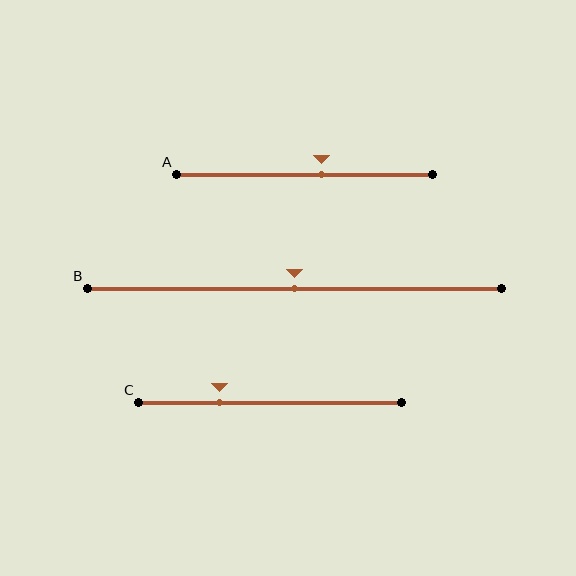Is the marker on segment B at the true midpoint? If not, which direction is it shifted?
Yes, the marker on segment B is at the true midpoint.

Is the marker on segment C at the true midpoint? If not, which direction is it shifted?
No, the marker on segment C is shifted to the left by about 19% of the segment length.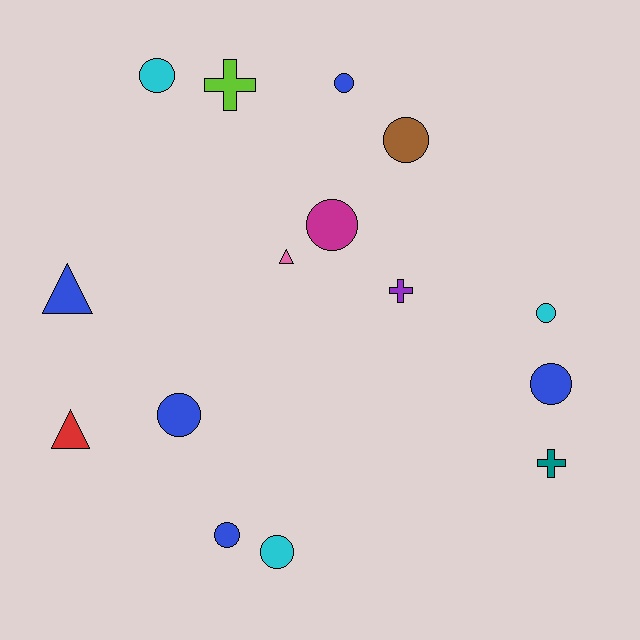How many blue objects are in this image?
There are 5 blue objects.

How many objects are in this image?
There are 15 objects.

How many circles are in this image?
There are 9 circles.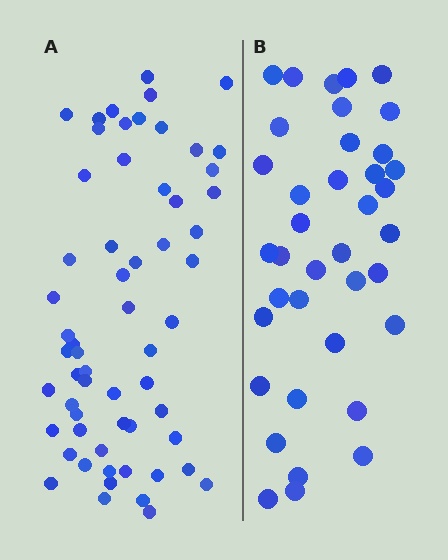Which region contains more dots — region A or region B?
Region A (the left region) has more dots.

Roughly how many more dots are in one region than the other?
Region A has approximately 20 more dots than region B.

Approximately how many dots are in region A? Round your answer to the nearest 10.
About 60 dots.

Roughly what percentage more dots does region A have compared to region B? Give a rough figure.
About 60% more.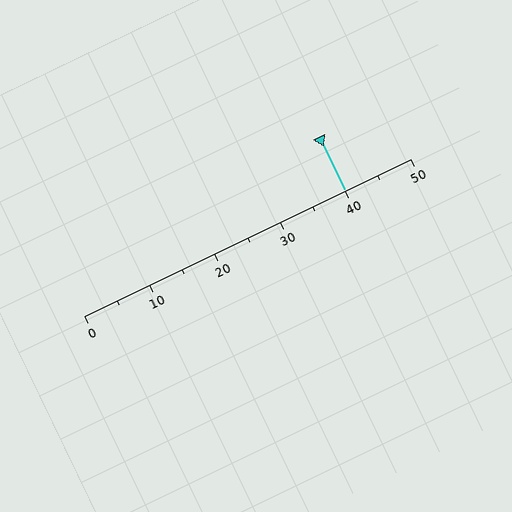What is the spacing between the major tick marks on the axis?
The major ticks are spaced 10 apart.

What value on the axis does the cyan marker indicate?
The marker indicates approximately 40.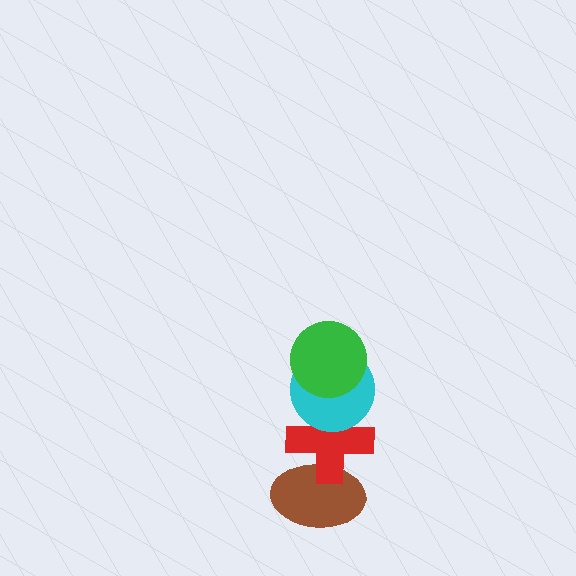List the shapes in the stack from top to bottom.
From top to bottom: the green circle, the cyan circle, the red cross, the brown ellipse.